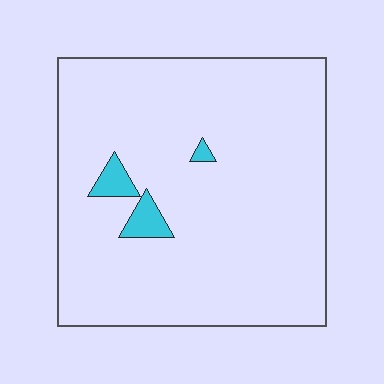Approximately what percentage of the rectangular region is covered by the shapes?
Approximately 5%.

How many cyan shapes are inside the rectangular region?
3.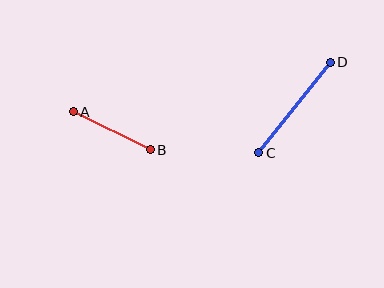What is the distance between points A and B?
The distance is approximately 86 pixels.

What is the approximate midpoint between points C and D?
The midpoint is at approximately (294, 107) pixels.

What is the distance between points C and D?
The distance is approximately 116 pixels.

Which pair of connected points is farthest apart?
Points C and D are farthest apart.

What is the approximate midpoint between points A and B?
The midpoint is at approximately (112, 131) pixels.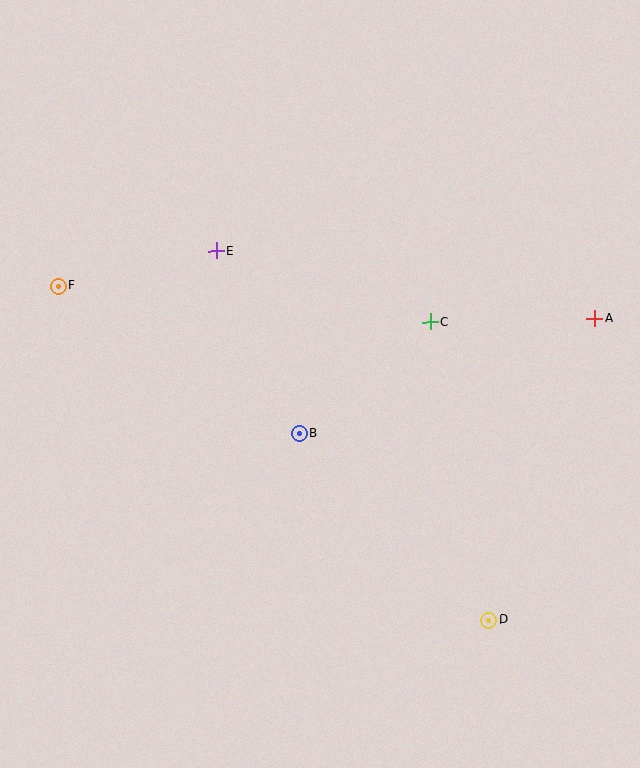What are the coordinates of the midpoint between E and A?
The midpoint between E and A is at (406, 285).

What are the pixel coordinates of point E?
Point E is at (216, 251).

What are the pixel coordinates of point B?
Point B is at (299, 433).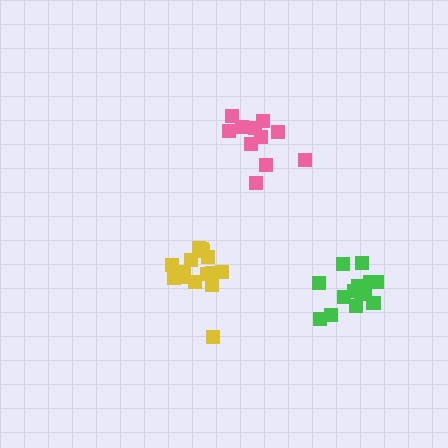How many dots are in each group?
Group 1: 11 dots, Group 2: 14 dots, Group 3: 15 dots (40 total).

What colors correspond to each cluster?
The clusters are colored: pink, green, yellow.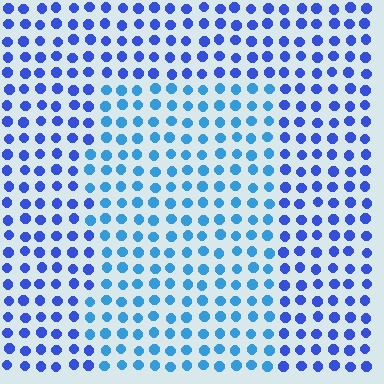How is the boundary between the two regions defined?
The boundary is defined purely by a slight shift in hue (about 28 degrees). Spacing, size, and orientation are identical on both sides.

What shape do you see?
I see a rectangle.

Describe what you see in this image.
The image is filled with small blue elements in a uniform arrangement. A rectangle-shaped region is visible where the elements are tinted to a slightly different hue, forming a subtle color boundary.